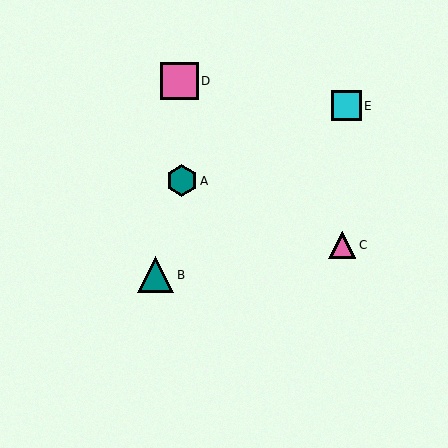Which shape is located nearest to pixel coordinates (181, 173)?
The teal hexagon (labeled A) at (182, 181) is nearest to that location.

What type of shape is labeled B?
Shape B is a teal triangle.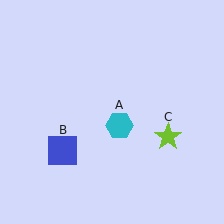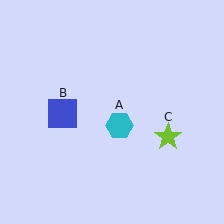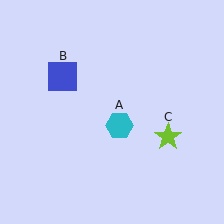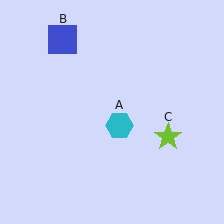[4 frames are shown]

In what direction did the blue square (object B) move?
The blue square (object B) moved up.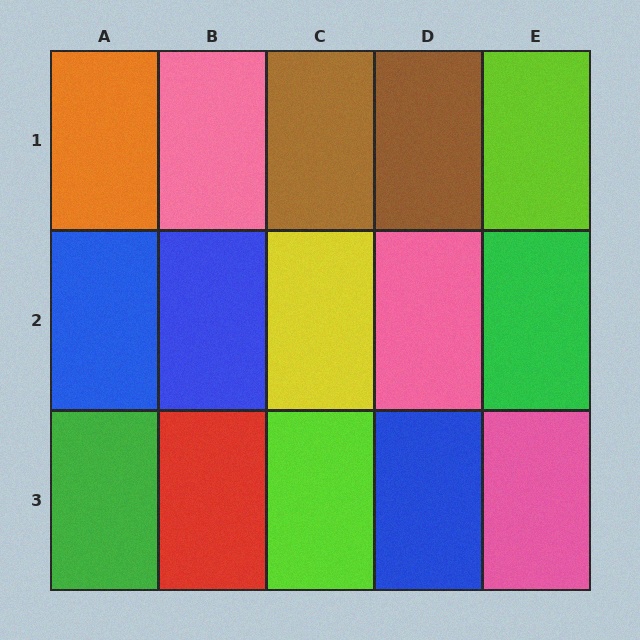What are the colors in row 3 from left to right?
Green, red, lime, blue, pink.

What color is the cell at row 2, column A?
Blue.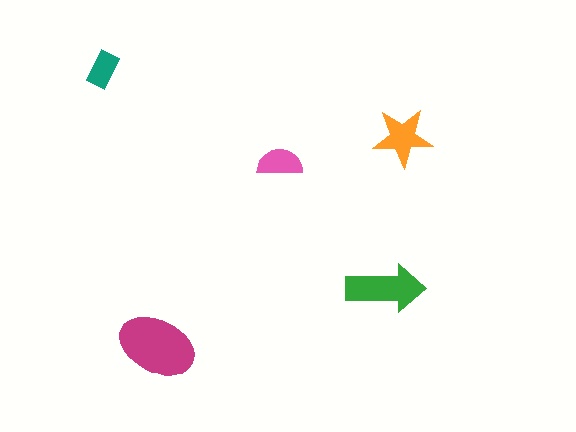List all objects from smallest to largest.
The teal rectangle, the pink semicircle, the orange star, the green arrow, the magenta ellipse.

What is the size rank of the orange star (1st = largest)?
3rd.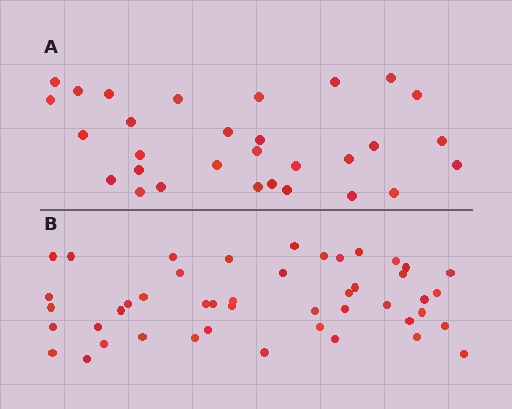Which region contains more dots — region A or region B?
Region B (the bottom region) has more dots.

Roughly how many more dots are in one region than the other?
Region B has approximately 15 more dots than region A.